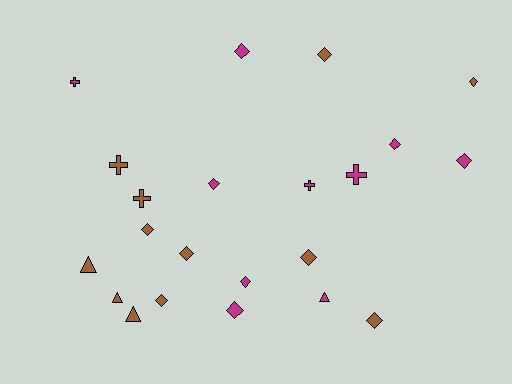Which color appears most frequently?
Brown, with 12 objects.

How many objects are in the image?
There are 22 objects.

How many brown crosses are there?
There are 2 brown crosses.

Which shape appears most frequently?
Diamond, with 13 objects.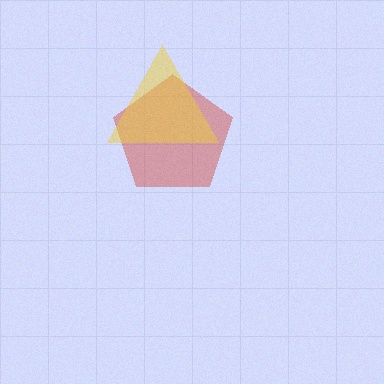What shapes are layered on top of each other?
The layered shapes are: a red pentagon, a yellow triangle.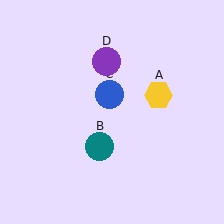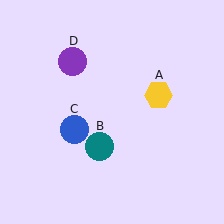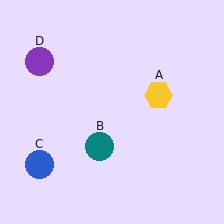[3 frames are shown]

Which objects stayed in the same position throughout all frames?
Yellow hexagon (object A) and teal circle (object B) remained stationary.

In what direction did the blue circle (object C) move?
The blue circle (object C) moved down and to the left.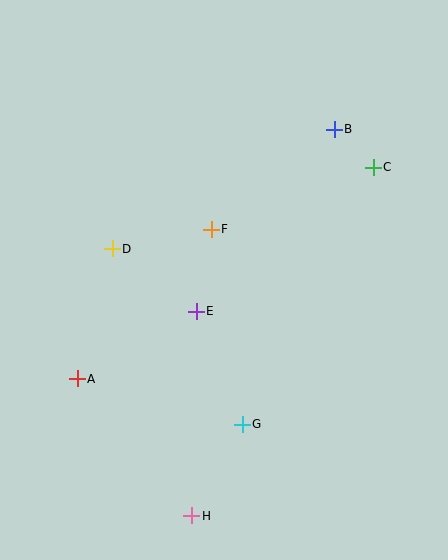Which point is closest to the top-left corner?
Point D is closest to the top-left corner.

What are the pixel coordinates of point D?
Point D is at (112, 249).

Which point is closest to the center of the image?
Point E at (196, 311) is closest to the center.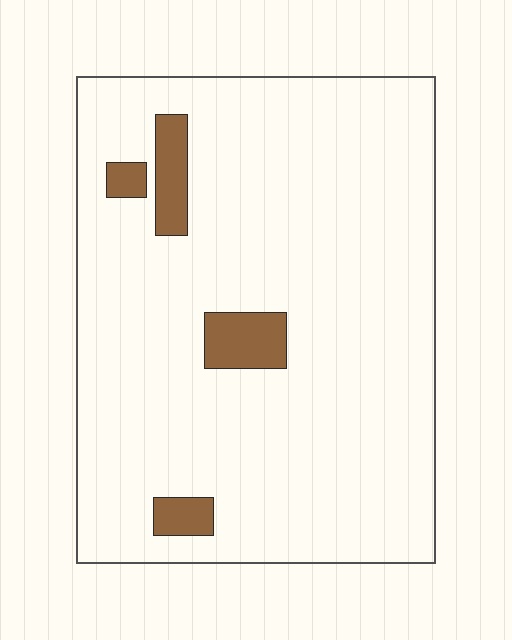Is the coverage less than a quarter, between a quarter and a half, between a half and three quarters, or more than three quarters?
Less than a quarter.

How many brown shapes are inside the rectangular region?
4.